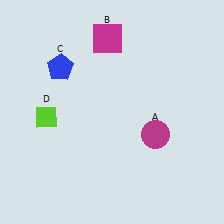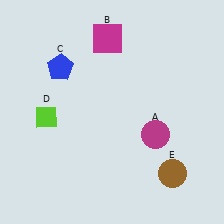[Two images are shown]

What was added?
A brown circle (E) was added in Image 2.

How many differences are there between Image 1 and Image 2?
There is 1 difference between the two images.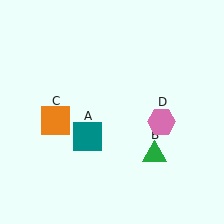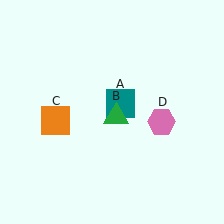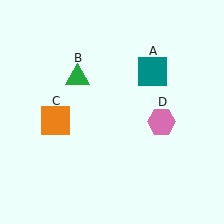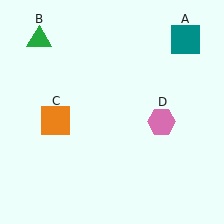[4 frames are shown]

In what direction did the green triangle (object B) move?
The green triangle (object B) moved up and to the left.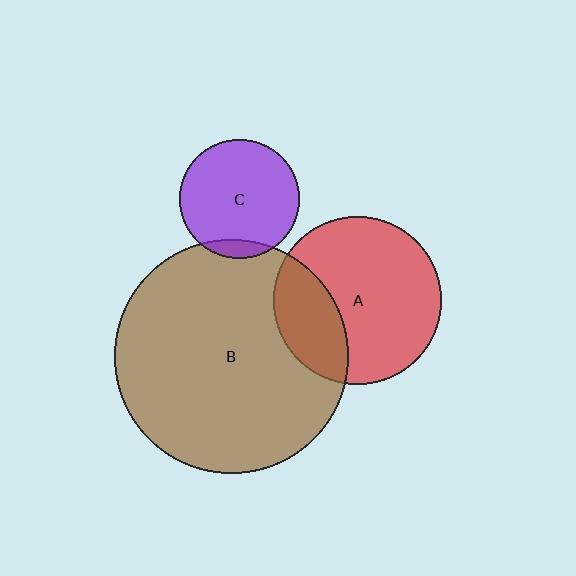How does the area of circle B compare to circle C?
Approximately 3.8 times.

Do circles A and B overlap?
Yes.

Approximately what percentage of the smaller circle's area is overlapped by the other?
Approximately 30%.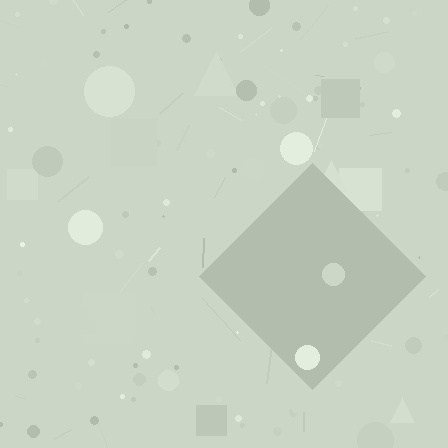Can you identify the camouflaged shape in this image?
The camouflaged shape is a diamond.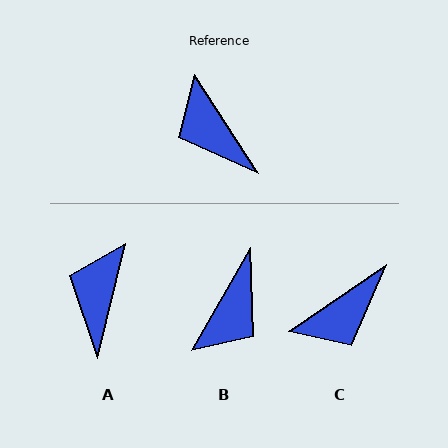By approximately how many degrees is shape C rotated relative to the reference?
Approximately 91 degrees counter-clockwise.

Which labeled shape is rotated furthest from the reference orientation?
B, about 117 degrees away.